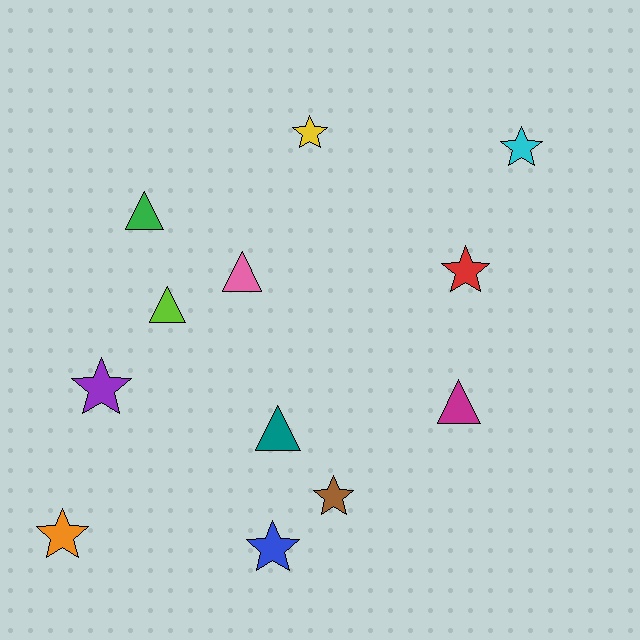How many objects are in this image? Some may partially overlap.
There are 12 objects.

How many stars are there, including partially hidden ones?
There are 7 stars.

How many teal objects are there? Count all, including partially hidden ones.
There is 1 teal object.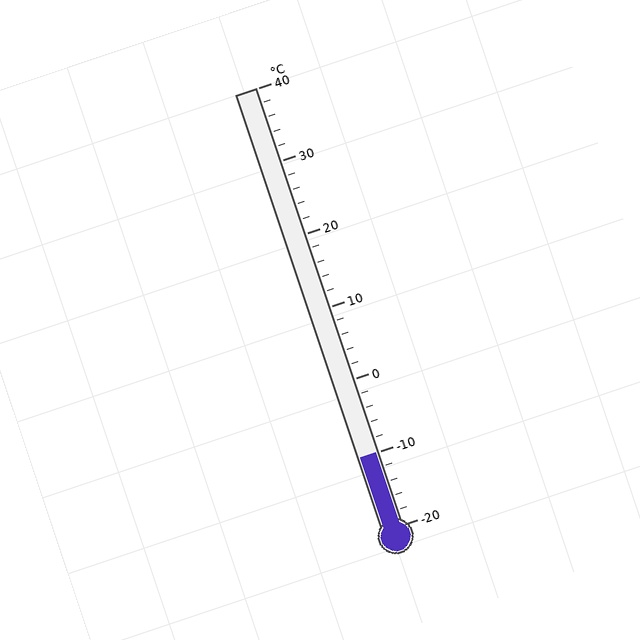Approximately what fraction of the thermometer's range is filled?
The thermometer is filled to approximately 15% of its range.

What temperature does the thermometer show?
The thermometer shows approximately -10°C.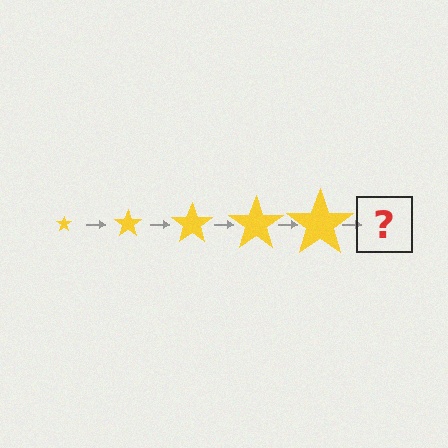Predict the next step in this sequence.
The next step is a yellow star, larger than the previous one.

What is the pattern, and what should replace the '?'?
The pattern is that the star gets progressively larger each step. The '?' should be a yellow star, larger than the previous one.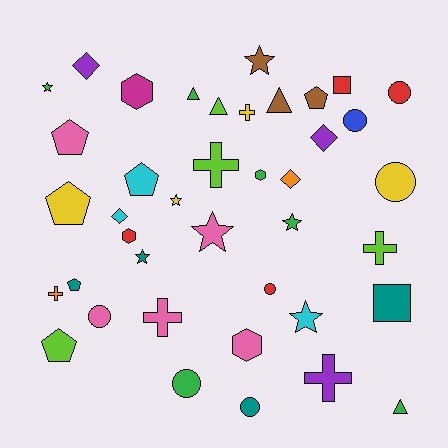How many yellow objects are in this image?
There are 4 yellow objects.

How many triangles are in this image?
There are 4 triangles.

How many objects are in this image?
There are 40 objects.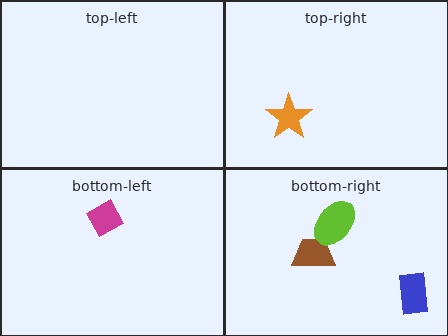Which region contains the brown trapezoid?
The bottom-right region.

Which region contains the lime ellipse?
The bottom-right region.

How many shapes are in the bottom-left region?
1.